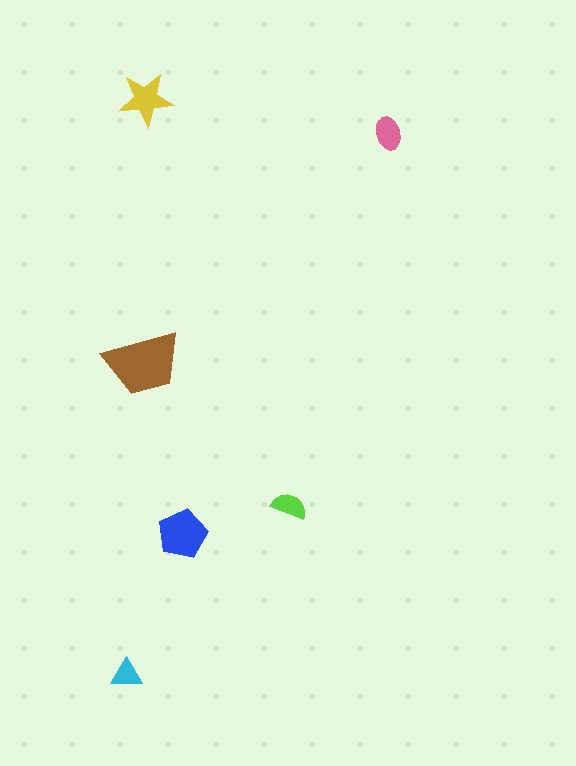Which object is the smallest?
The cyan triangle.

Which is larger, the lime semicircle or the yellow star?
The yellow star.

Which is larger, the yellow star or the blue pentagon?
The blue pentagon.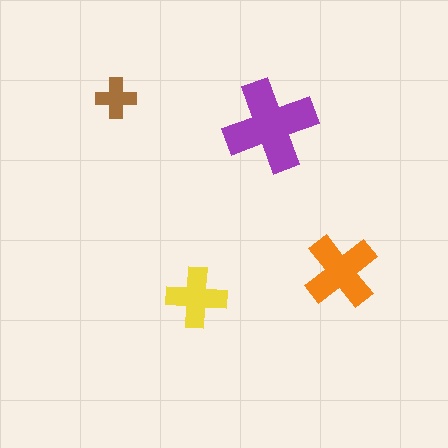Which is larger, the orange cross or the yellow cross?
The orange one.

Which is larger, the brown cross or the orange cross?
The orange one.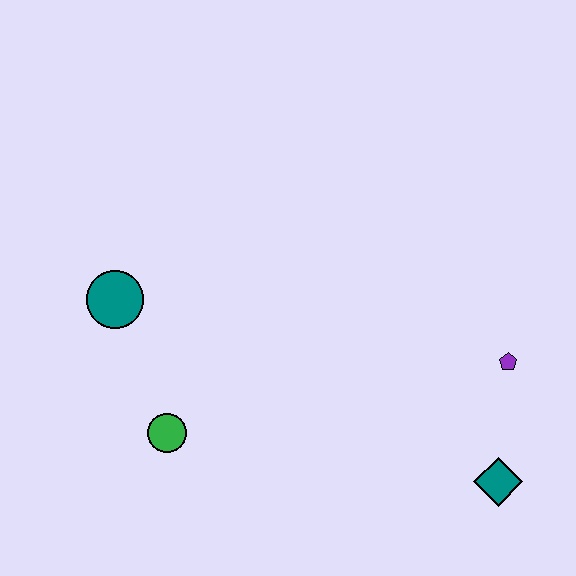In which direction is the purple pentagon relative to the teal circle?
The purple pentagon is to the right of the teal circle.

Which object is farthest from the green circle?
The purple pentagon is farthest from the green circle.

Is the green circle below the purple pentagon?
Yes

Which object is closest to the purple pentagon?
The teal diamond is closest to the purple pentagon.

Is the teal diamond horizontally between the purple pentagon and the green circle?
Yes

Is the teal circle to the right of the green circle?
No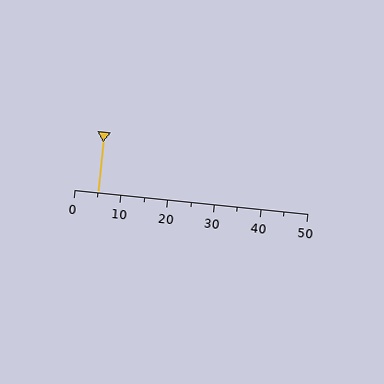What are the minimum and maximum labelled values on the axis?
The axis runs from 0 to 50.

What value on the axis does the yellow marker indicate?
The marker indicates approximately 5.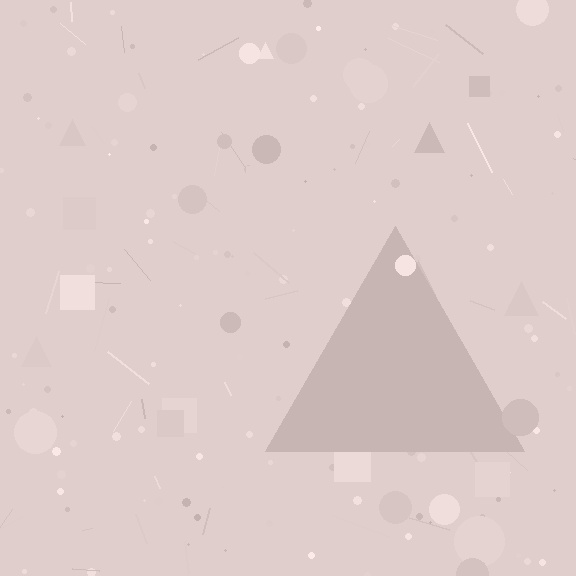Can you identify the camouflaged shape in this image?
The camouflaged shape is a triangle.